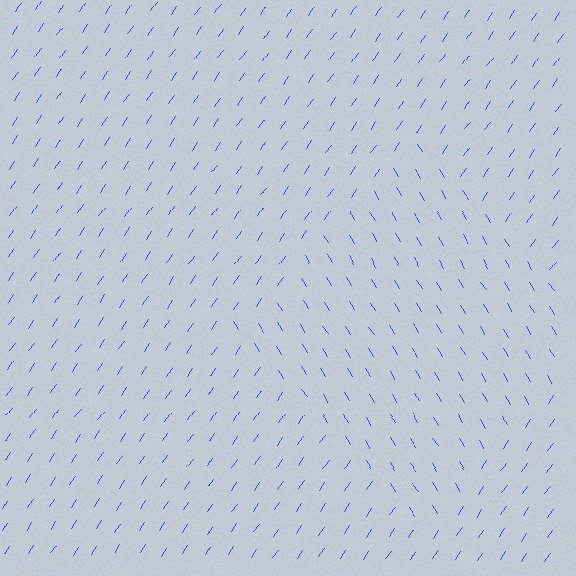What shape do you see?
I see a diamond.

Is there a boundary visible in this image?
Yes, there is a texture boundary formed by a change in line orientation.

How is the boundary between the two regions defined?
The boundary is defined purely by a change in line orientation (approximately 66 degrees difference). All lines are the same color and thickness.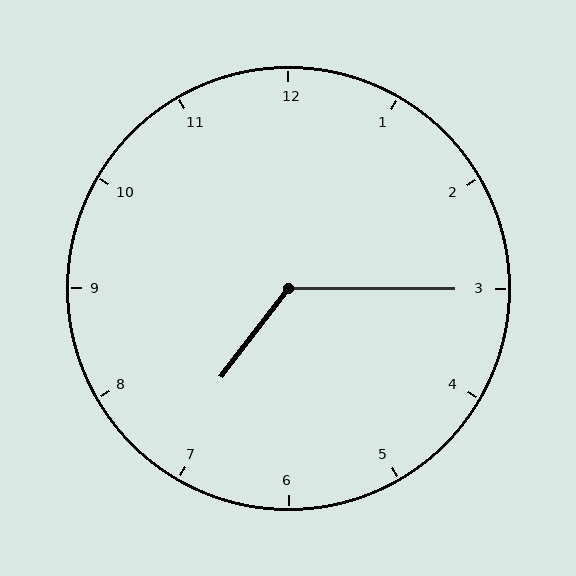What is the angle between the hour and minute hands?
Approximately 128 degrees.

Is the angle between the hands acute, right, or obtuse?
It is obtuse.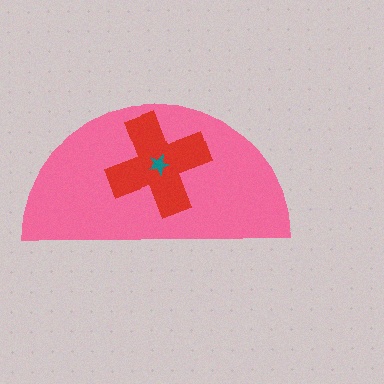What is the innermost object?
The teal star.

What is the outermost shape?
The pink semicircle.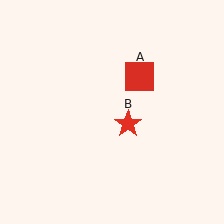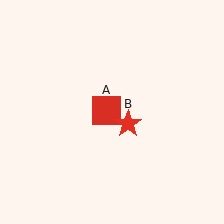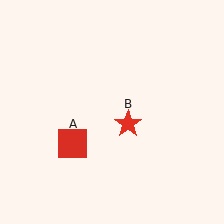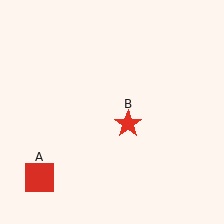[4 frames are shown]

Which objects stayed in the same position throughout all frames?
Red star (object B) remained stationary.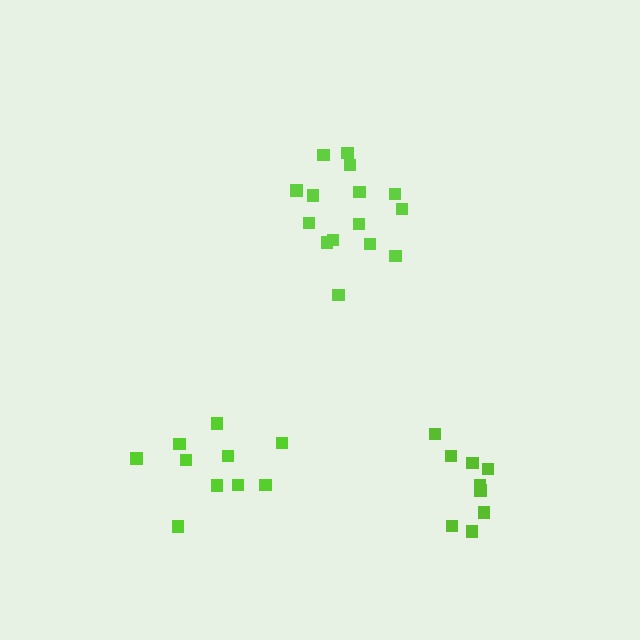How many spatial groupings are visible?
There are 3 spatial groupings.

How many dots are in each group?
Group 1: 15 dots, Group 2: 9 dots, Group 3: 10 dots (34 total).